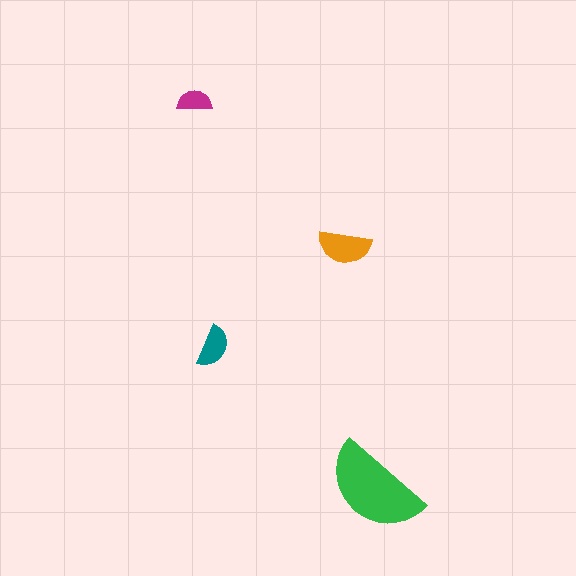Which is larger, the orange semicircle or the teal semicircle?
The orange one.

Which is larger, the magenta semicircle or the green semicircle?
The green one.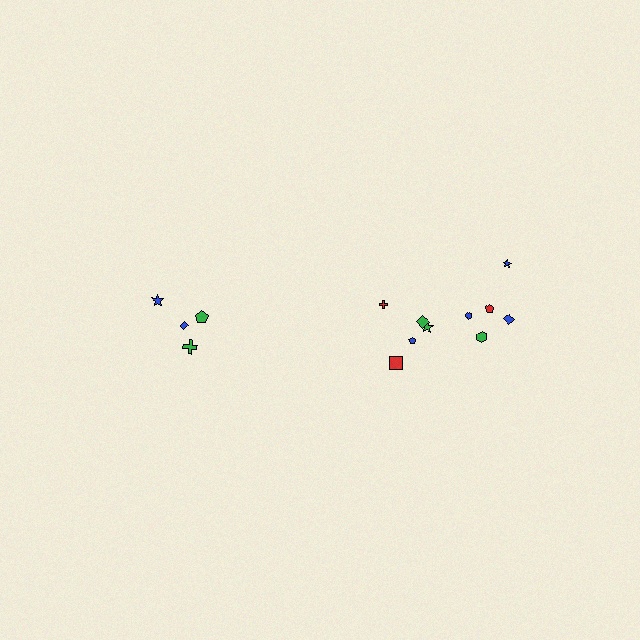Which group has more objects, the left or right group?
The right group.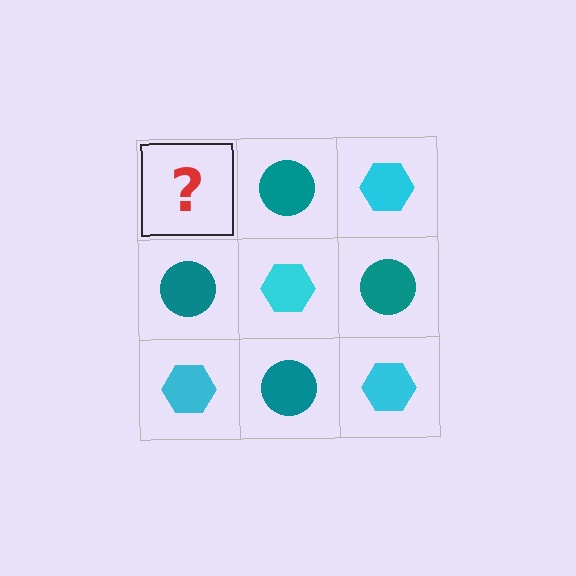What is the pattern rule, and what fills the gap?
The rule is that it alternates cyan hexagon and teal circle in a checkerboard pattern. The gap should be filled with a cyan hexagon.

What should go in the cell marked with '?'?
The missing cell should contain a cyan hexagon.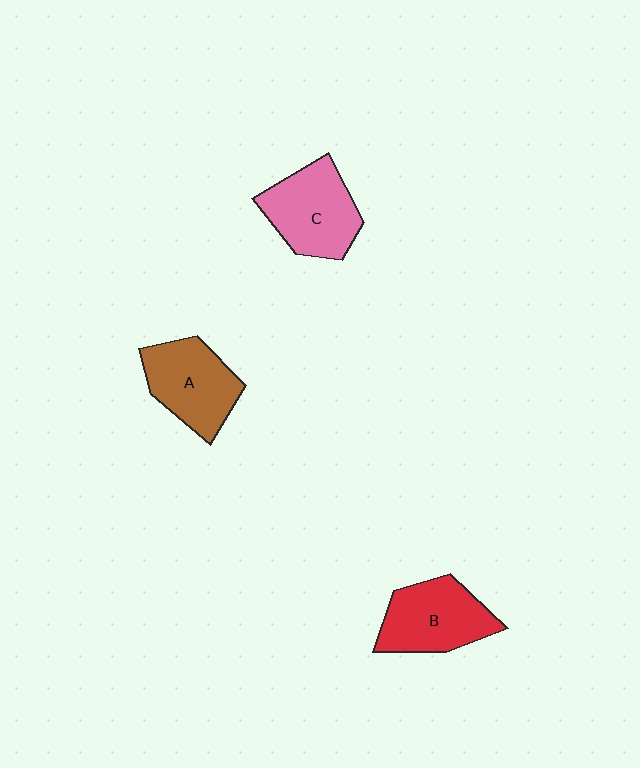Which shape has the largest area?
Shape C (pink).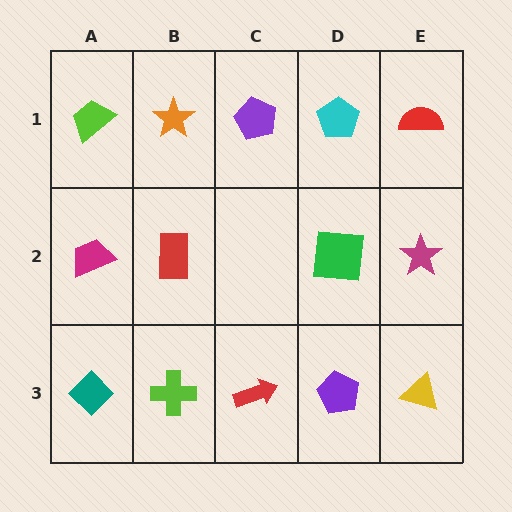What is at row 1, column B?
An orange star.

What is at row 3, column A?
A teal diamond.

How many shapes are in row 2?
4 shapes.